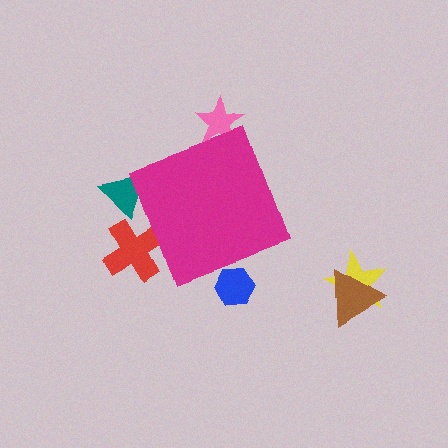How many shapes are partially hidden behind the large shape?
4 shapes are partially hidden.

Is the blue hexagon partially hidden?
Yes, the blue hexagon is partially hidden behind the magenta diamond.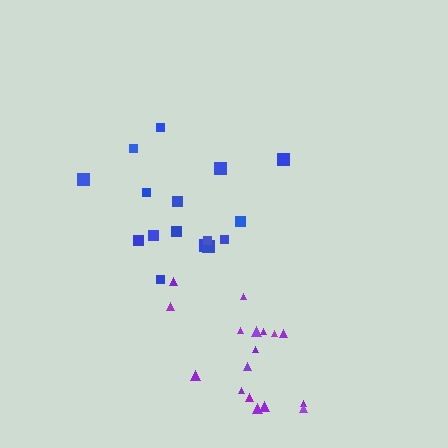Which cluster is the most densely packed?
Purple.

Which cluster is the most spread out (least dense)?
Blue.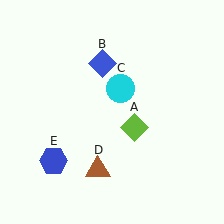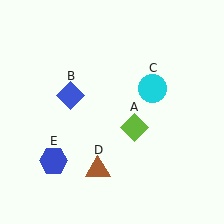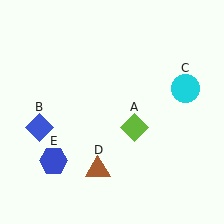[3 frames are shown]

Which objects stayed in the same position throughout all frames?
Lime diamond (object A) and brown triangle (object D) and blue hexagon (object E) remained stationary.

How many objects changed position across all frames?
2 objects changed position: blue diamond (object B), cyan circle (object C).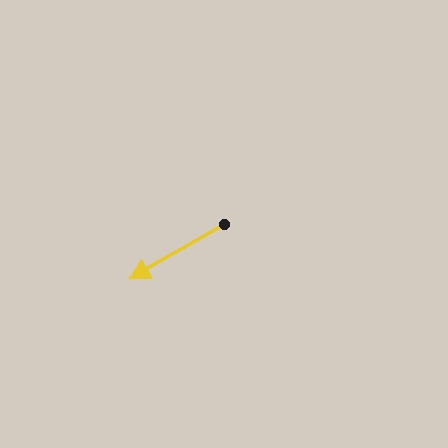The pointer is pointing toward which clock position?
Roughly 8 o'clock.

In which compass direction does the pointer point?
Southwest.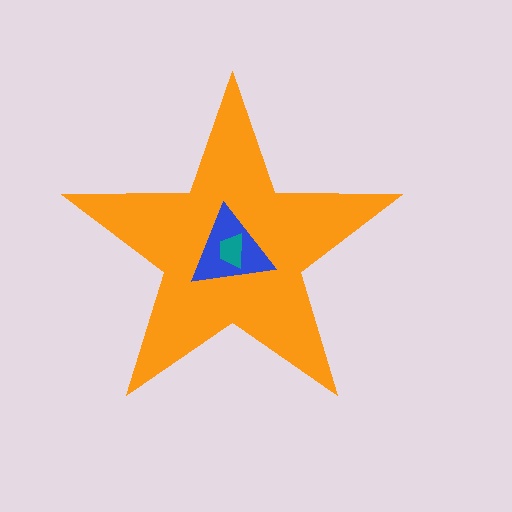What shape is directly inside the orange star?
The blue triangle.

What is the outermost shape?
The orange star.